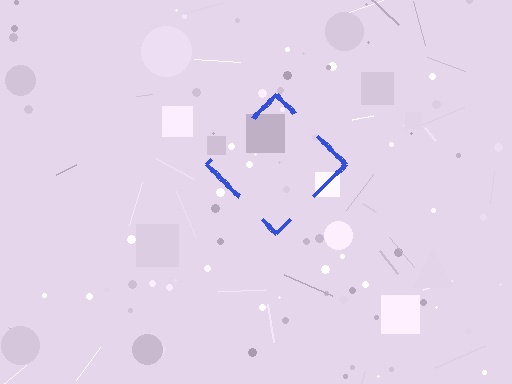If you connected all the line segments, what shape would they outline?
They would outline a diamond.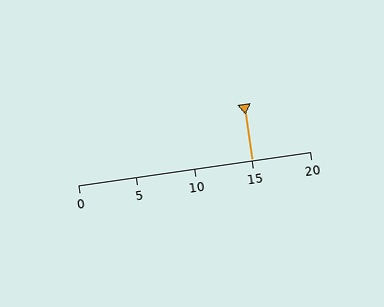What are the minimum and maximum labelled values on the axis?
The axis runs from 0 to 20.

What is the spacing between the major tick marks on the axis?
The major ticks are spaced 5 apart.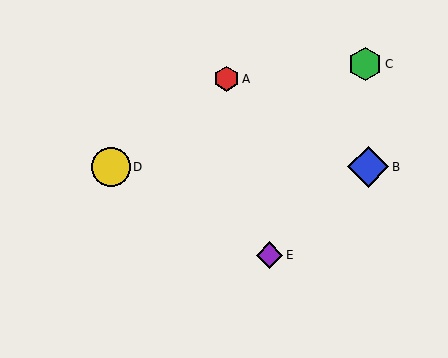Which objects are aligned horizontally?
Objects B, D are aligned horizontally.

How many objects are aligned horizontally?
2 objects (B, D) are aligned horizontally.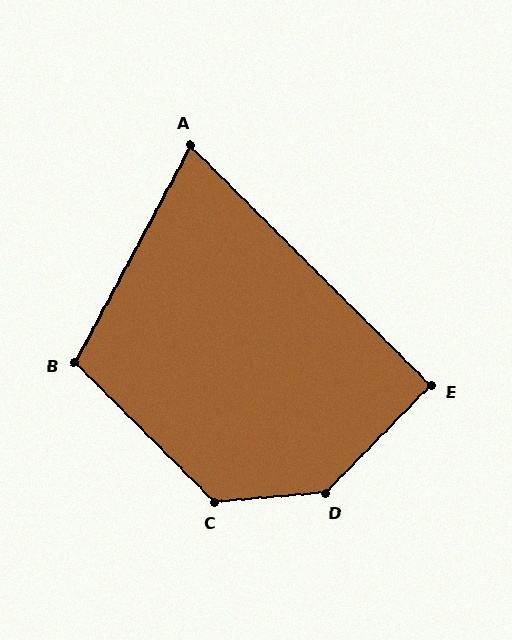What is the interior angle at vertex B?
Approximately 107 degrees (obtuse).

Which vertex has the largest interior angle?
D, at approximately 139 degrees.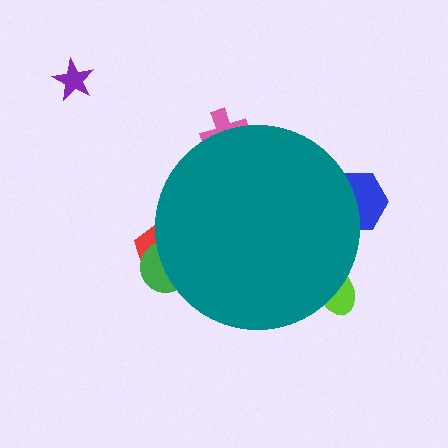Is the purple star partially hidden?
No, the purple star is fully visible.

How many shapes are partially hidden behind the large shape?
5 shapes are partially hidden.